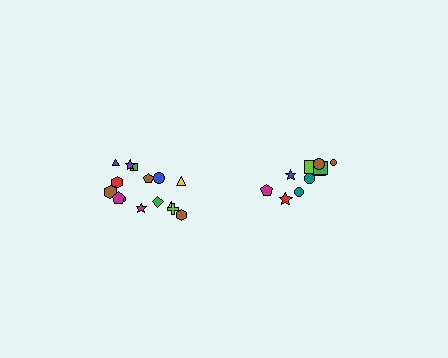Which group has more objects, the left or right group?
The left group.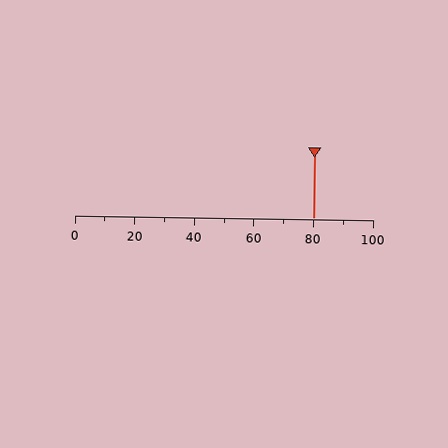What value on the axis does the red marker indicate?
The marker indicates approximately 80.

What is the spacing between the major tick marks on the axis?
The major ticks are spaced 20 apart.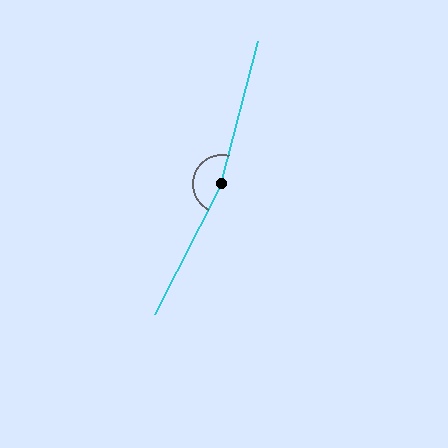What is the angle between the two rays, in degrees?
Approximately 168 degrees.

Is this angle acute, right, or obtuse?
It is obtuse.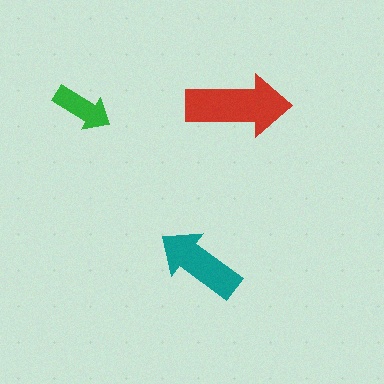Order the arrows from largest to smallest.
the red one, the teal one, the green one.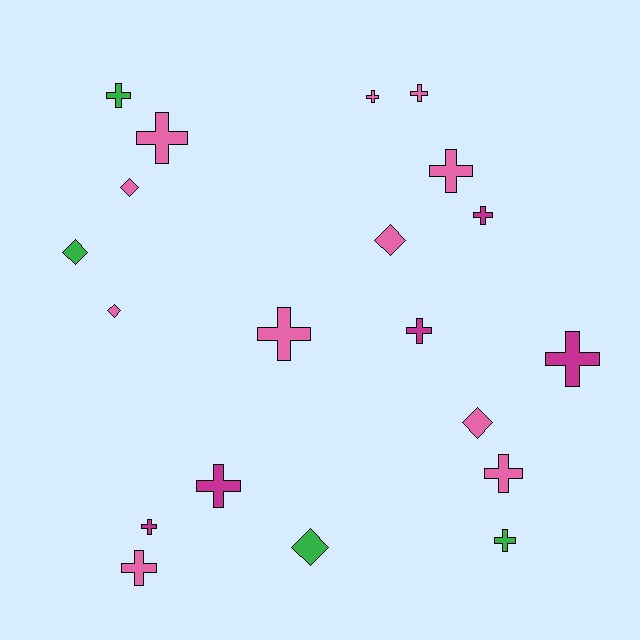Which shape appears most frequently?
Cross, with 14 objects.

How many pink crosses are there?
There are 7 pink crosses.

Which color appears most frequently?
Pink, with 11 objects.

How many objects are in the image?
There are 20 objects.